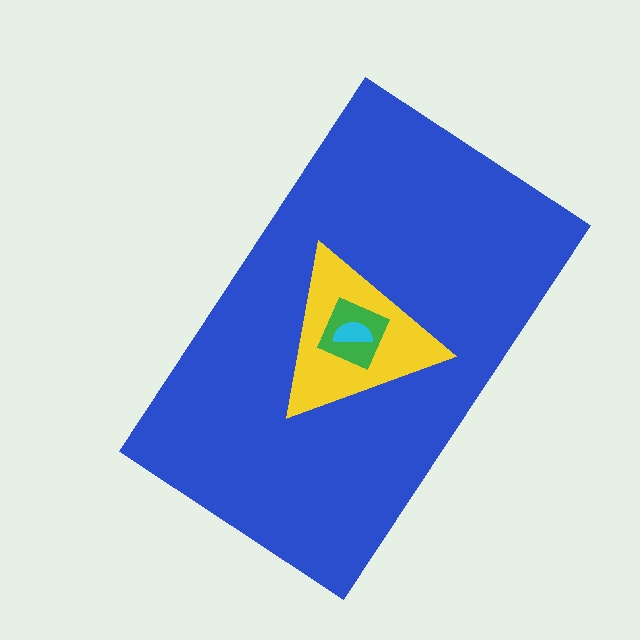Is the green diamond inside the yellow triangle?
Yes.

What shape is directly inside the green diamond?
The cyan semicircle.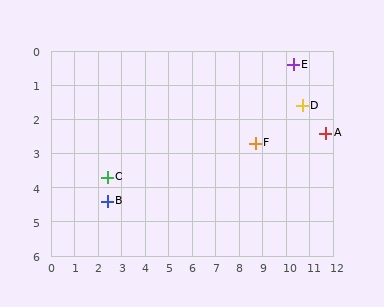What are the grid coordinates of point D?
Point D is at approximately (10.7, 1.6).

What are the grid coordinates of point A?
Point A is at approximately (11.7, 2.4).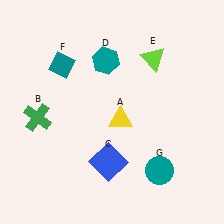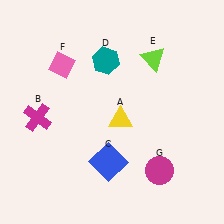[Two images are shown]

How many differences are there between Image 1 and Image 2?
There are 3 differences between the two images.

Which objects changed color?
B changed from green to magenta. F changed from teal to pink. G changed from teal to magenta.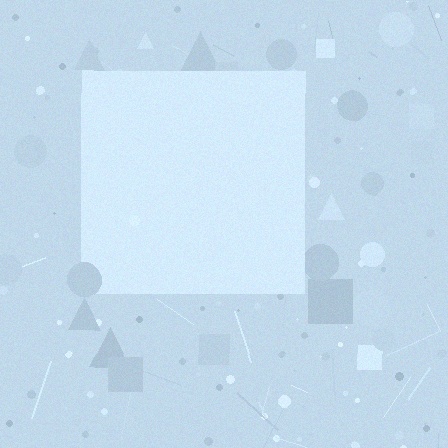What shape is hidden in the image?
A square is hidden in the image.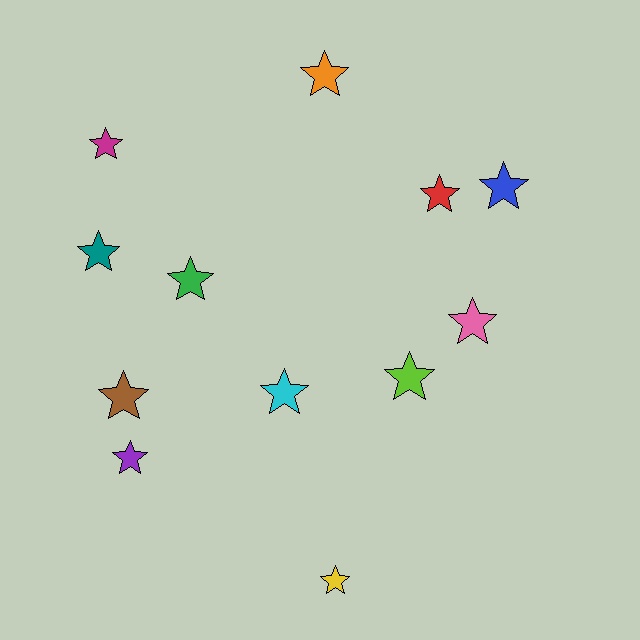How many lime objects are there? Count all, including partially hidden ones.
There is 1 lime object.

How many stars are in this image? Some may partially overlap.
There are 12 stars.